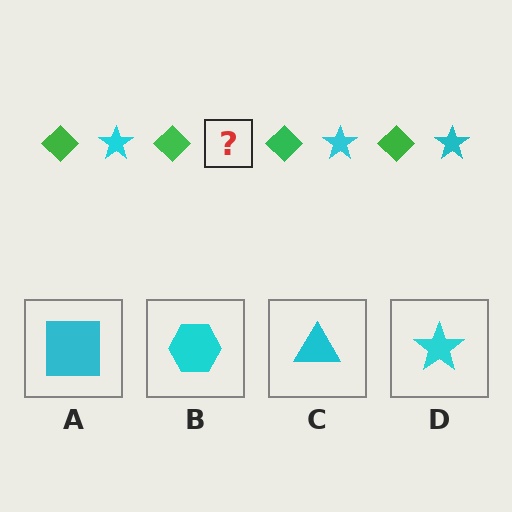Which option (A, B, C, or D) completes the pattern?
D.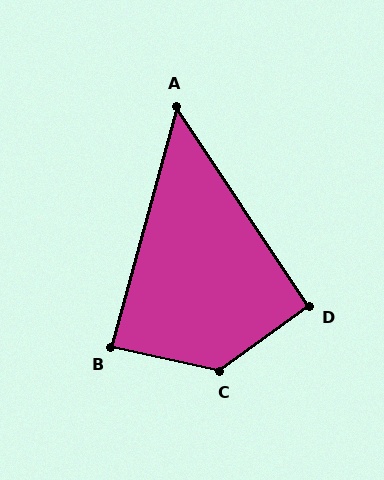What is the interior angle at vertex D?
Approximately 93 degrees (approximately right).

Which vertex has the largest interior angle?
C, at approximately 131 degrees.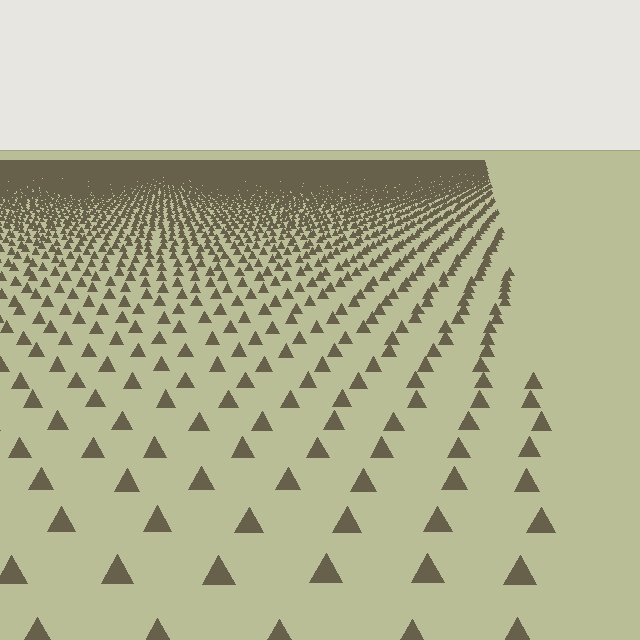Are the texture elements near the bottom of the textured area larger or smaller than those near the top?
Larger. Near the bottom, elements are closer to the viewer and appear at a bigger on-screen size.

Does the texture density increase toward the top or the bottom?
Density increases toward the top.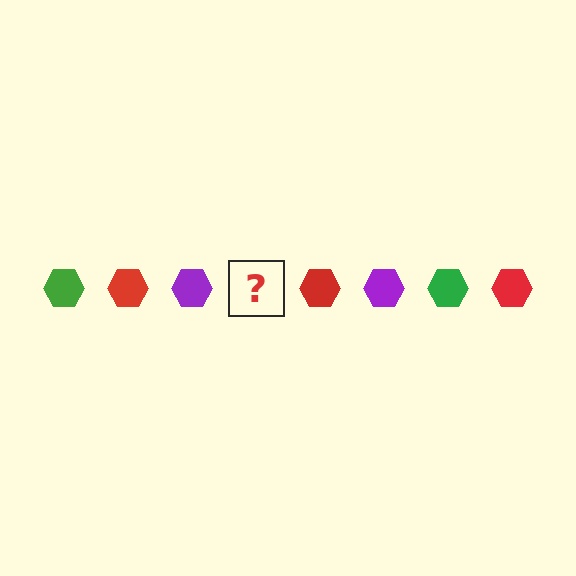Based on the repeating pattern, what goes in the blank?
The blank should be a green hexagon.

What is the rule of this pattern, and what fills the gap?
The rule is that the pattern cycles through green, red, purple hexagons. The gap should be filled with a green hexagon.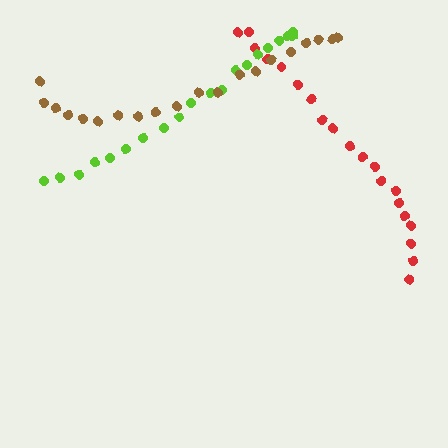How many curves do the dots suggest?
There are 3 distinct paths.